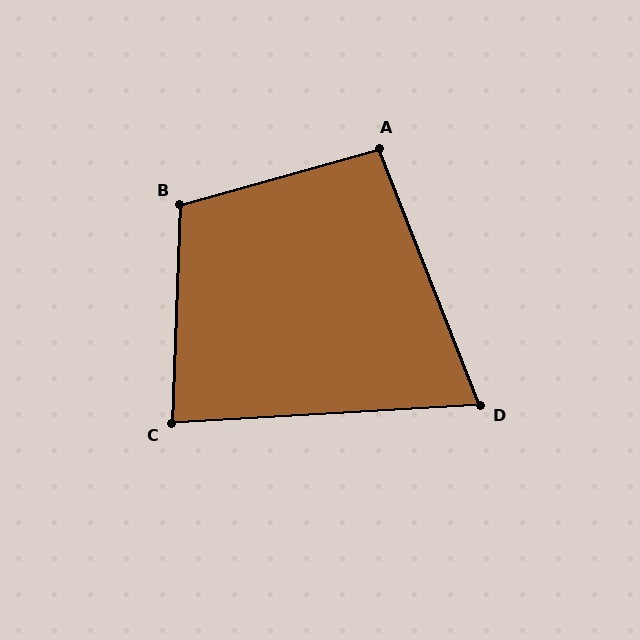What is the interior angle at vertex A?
Approximately 96 degrees (obtuse).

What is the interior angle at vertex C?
Approximately 84 degrees (acute).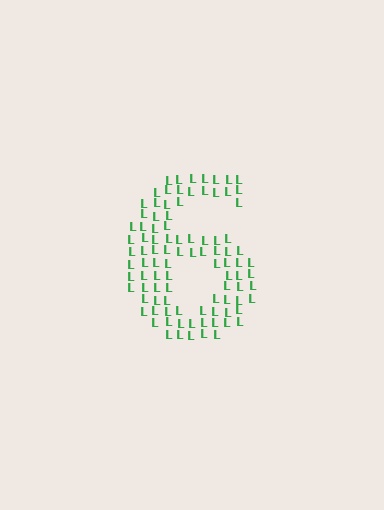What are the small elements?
The small elements are letter L's.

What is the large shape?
The large shape is the digit 6.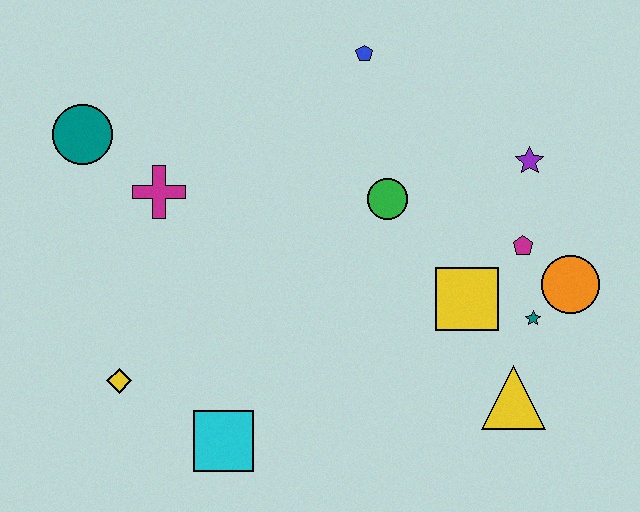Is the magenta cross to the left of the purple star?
Yes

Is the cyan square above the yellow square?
No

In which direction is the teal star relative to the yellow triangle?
The teal star is above the yellow triangle.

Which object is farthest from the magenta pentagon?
The teal circle is farthest from the magenta pentagon.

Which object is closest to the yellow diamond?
The cyan square is closest to the yellow diamond.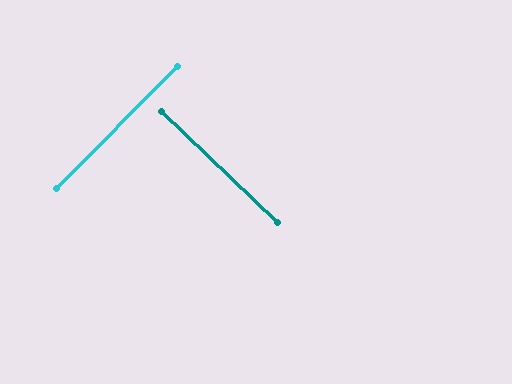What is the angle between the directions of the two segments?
Approximately 89 degrees.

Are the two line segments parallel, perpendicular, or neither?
Perpendicular — they meet at approximately 89°.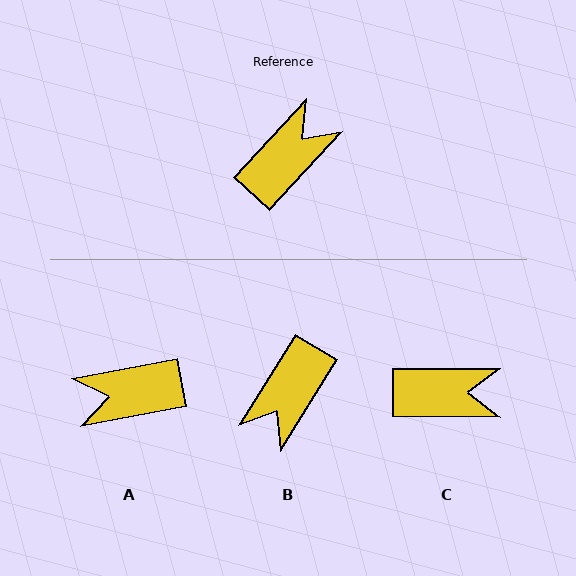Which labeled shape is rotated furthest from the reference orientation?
B, about 169 degrees away.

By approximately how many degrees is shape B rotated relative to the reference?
Approximately 169 degrees clockwise.